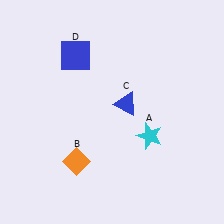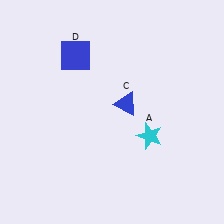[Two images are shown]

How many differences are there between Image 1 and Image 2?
There is 1 difference between the two images.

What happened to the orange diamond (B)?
The orange diamond (B) was removed in Image 2. It was in the bottom-left area of Image 1.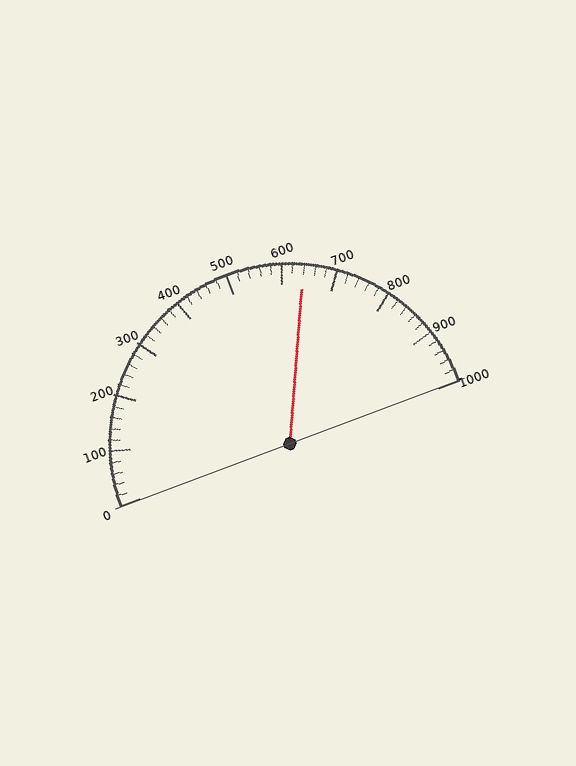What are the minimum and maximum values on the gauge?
The gauge ranges from 0 to 1000.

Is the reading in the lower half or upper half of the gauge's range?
The reading is in the upper half of the range (0 to 1000).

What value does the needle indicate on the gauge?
The needle indicates approximately 640.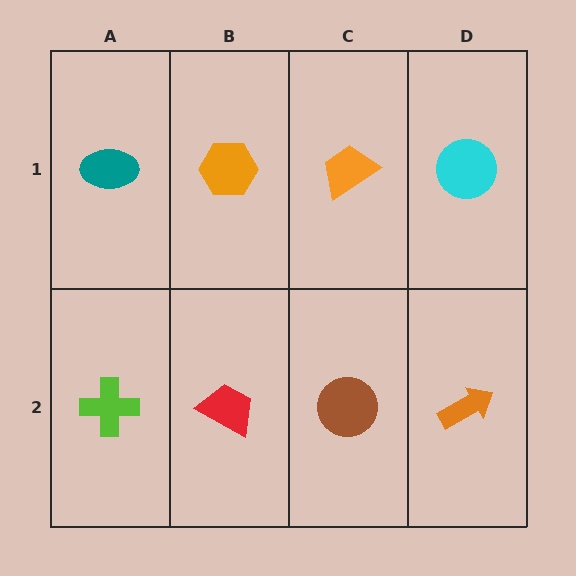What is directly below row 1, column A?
A lime cross.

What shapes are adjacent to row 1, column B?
A red trapezoid (row 2, column B), a teal ellipse (row 1, column A), an orange trapezoid (row 1, column C).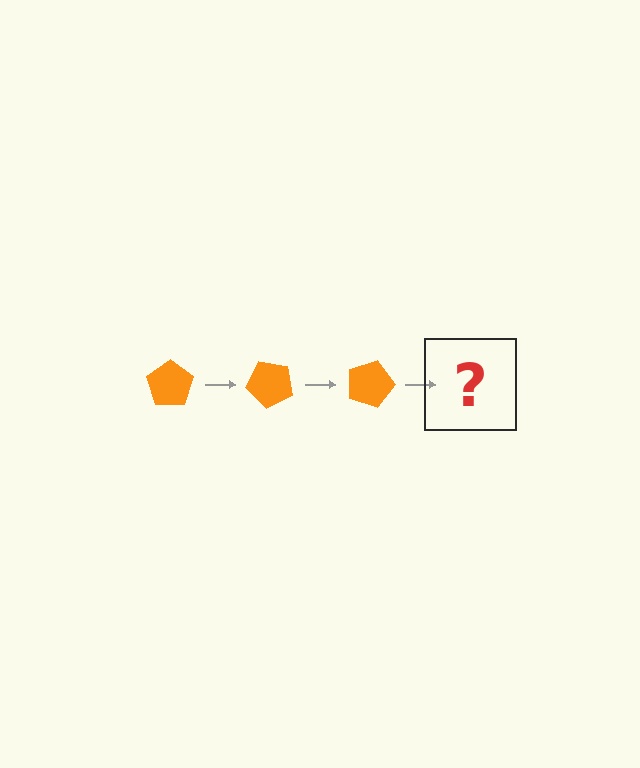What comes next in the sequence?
The next element should be an orange pentagon rotated 135 degrees.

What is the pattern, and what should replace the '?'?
The pattern is that the pentagon rotates 45 degrees each step. The '?' should be an orange pentagon rotated 135 degrees.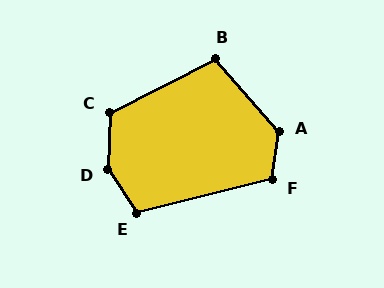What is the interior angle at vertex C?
Approximately 119 degrees (obtuse).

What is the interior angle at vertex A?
Approximately 131 degrees (obtuse).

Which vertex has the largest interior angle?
D, at approximately 144 degrees.